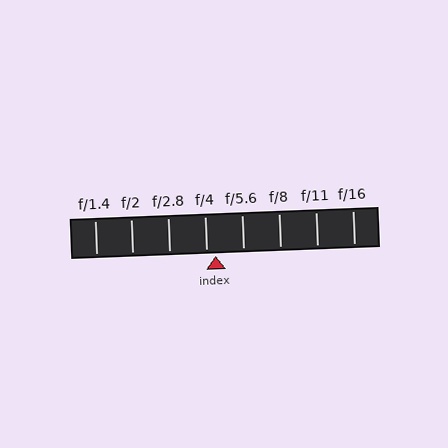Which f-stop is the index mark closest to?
The index mark is closest to f/4.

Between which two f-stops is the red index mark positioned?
The index mark is between f/4 and f/5.6.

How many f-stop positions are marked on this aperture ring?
There are 8 f-stop positions marked.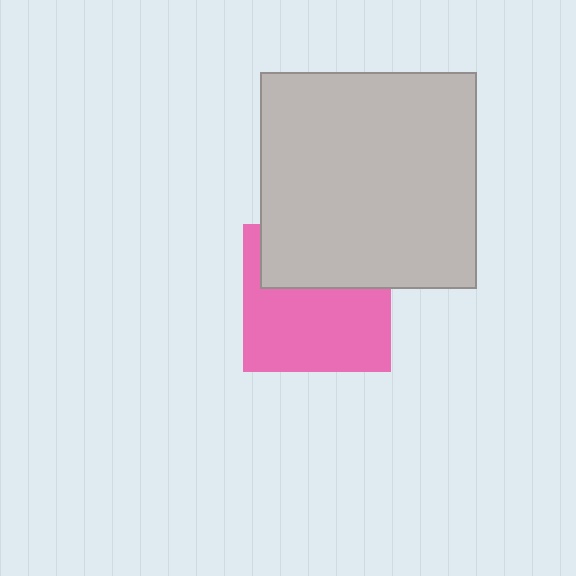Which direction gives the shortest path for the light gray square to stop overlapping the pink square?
Moving up gives the shortest separation.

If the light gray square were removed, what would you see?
You would see the complete pink square.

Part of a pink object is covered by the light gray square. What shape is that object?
It is a square.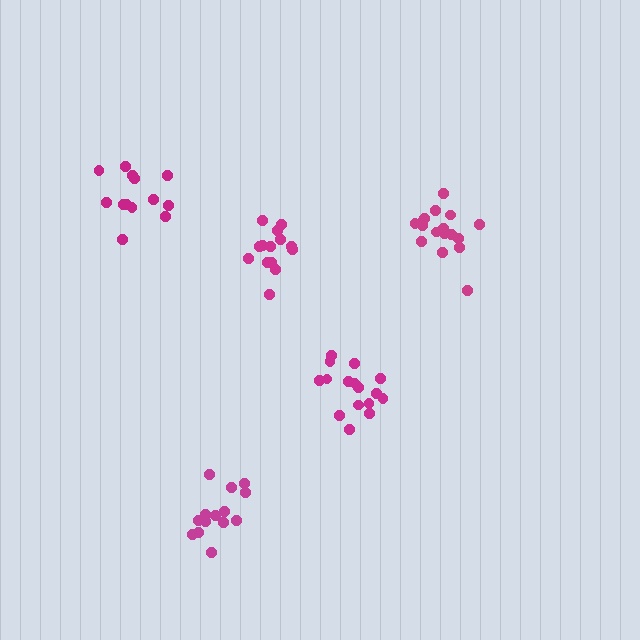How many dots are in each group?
Group 1: 17 dots, Group 2: 16 dots, Group 3: 14 dots, Group 4: 13 dots, Group 5: 14 dots (74 total).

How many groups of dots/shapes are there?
There are 5 groups.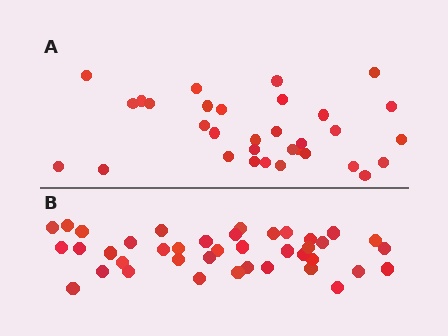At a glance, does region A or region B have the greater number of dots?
Region B (the bottom region) has more dots.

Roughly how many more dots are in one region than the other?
Region B has roughly 8 or so more dots than region A.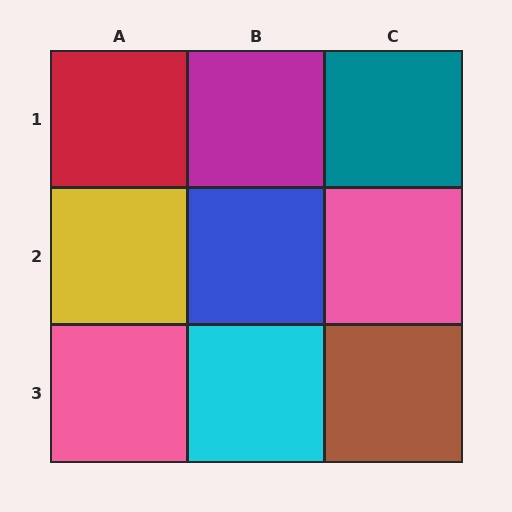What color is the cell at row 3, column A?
Pink.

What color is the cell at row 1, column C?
Teal.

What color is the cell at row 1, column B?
Magenta.